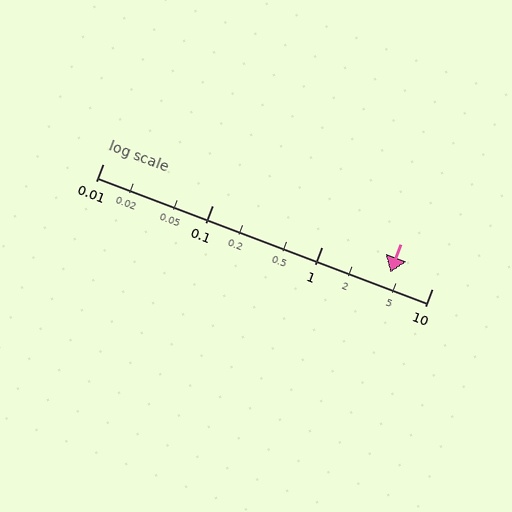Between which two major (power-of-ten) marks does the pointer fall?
The pointer is between 1 and 10.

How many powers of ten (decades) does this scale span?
The scale spans 3 decades, from 0.01 to 10.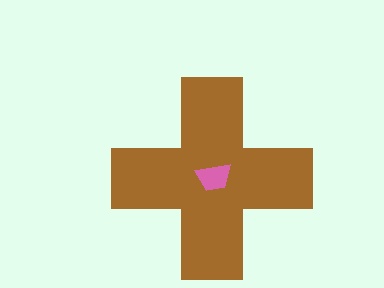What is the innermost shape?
The pink trapezoid.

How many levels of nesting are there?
2.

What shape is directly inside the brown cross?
The pink trapezoid.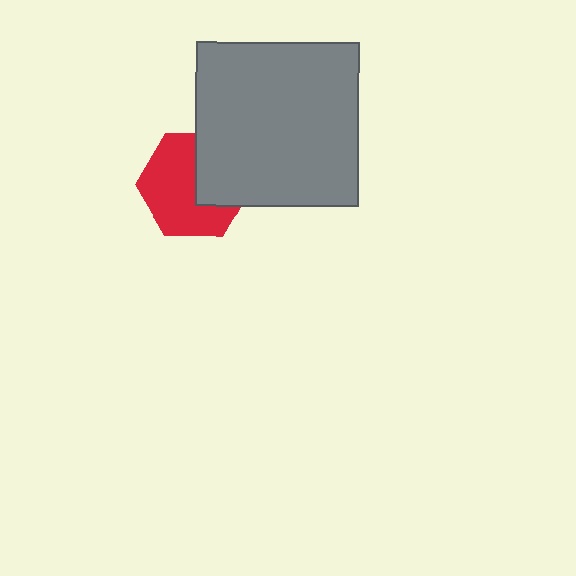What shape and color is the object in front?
The object in front is a gray square.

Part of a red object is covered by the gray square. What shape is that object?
It is a hexagon.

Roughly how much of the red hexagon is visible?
About half of it is visible (roughly 62%).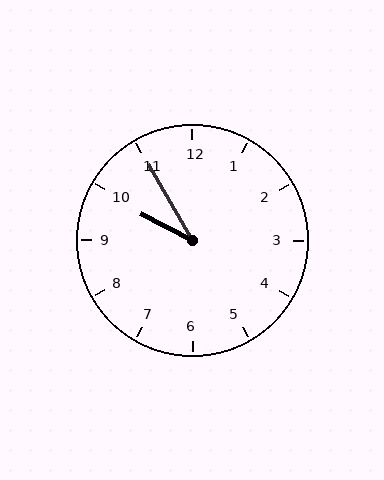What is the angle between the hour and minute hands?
Approximately 32 degrees.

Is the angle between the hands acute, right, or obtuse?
It is acute.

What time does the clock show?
9:55.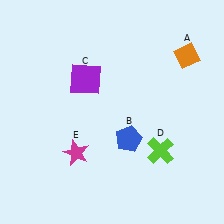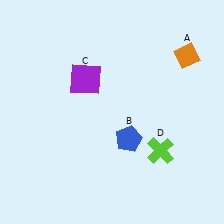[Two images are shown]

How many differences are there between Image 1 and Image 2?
There is 1 difference between the two images.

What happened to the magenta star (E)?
The magenta star (E) was removed in Image 2. It was in the bottom-left area of Image 1.